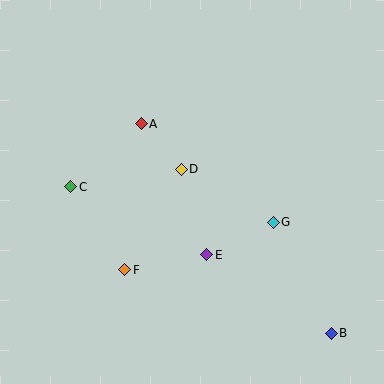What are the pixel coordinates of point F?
Point F is at (125, 270).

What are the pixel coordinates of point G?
Point G is at (273, 222).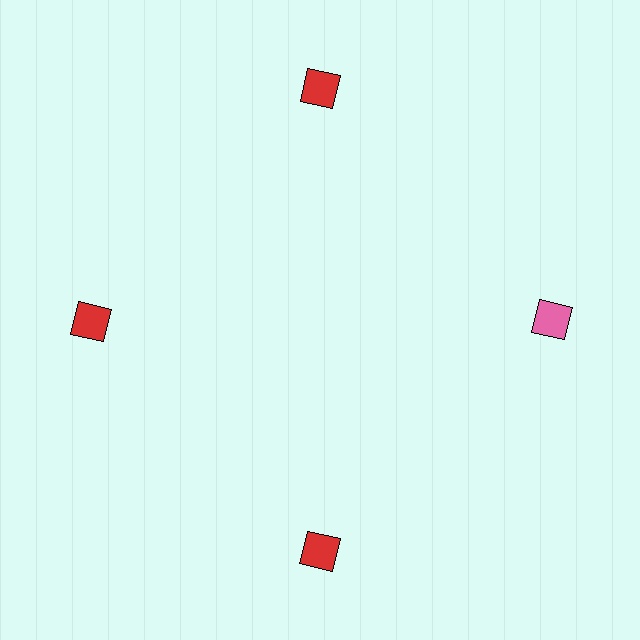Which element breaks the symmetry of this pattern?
The pink diamond at roughly the 3 o'clock position breaks the symmetry. All other shapes are red diamonds.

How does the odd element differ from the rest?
It has a different color: pink instead of red.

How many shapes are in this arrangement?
There are 4 shapes arranged in a ring pattern.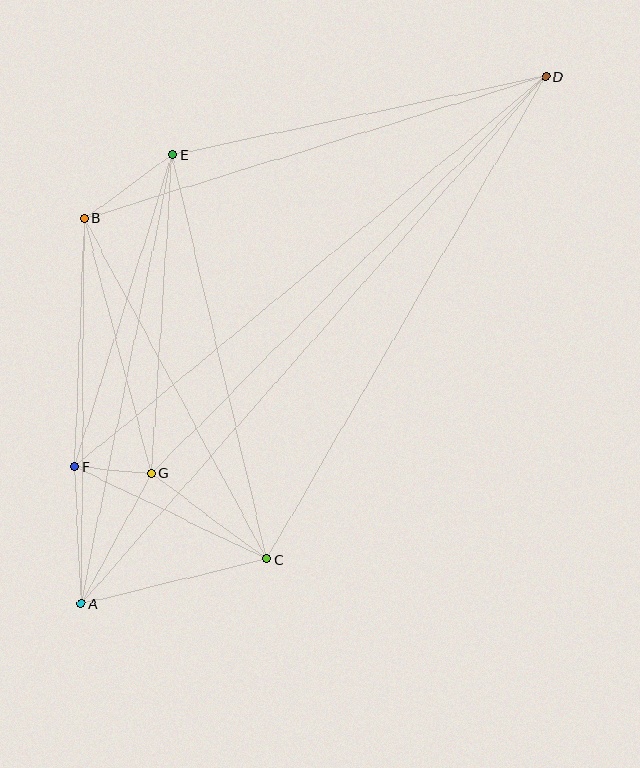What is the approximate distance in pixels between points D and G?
The distance between D and G is approximately 560 pixels.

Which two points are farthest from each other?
Points A and D are farthest from each other.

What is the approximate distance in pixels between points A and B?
The distance between A and B is approximately 386 pixels.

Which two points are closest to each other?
Points F and G are closest to each other.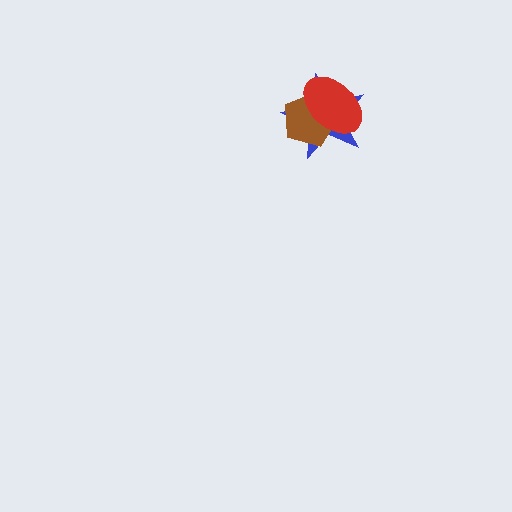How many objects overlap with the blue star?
2 objects overlap with the blue star.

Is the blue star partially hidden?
Yes, it is partially covered by another shape.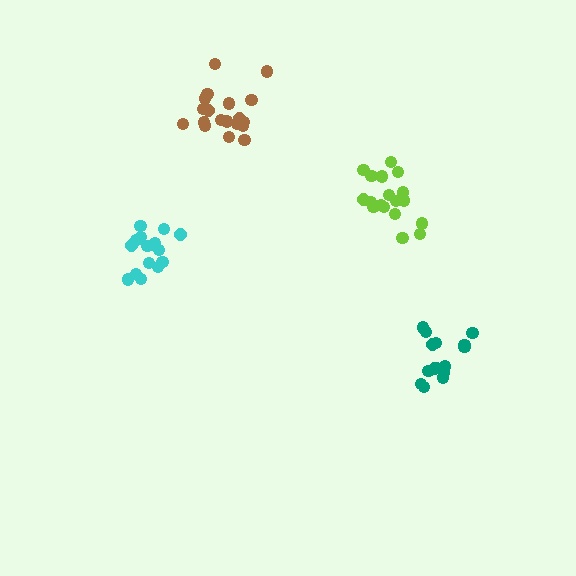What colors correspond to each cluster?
The clusters are colored: lime, cyan, brown, teal.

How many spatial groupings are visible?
There are 4 spatial groupings.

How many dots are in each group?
Group 1: 18 dots, Group 2: 16 dots, Group 3: 19 dots, Group 4: 15 dots (68 total).